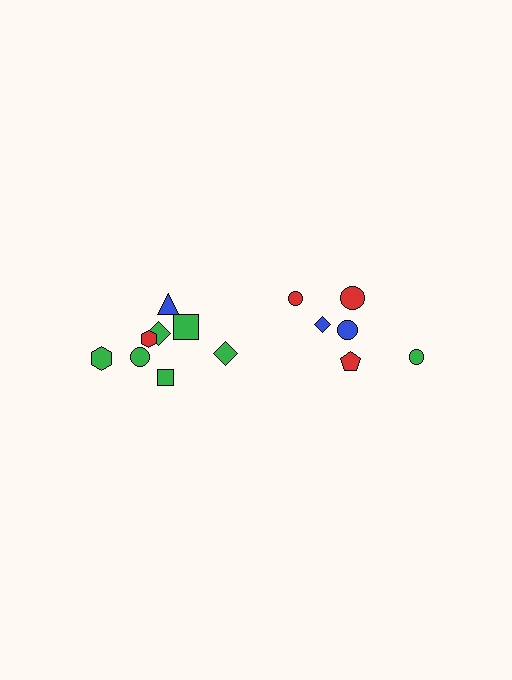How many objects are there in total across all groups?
There are 14 objects.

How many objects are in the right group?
There are 6 objects.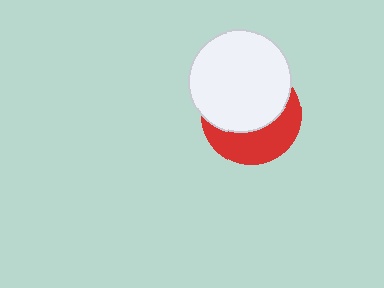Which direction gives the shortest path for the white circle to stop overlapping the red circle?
Moving up gives the shortest separation.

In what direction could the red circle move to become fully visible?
The red circle could move down. That would shift it out from behind the white circle entirely.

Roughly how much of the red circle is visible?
A small part of it is visible (roughly 41%).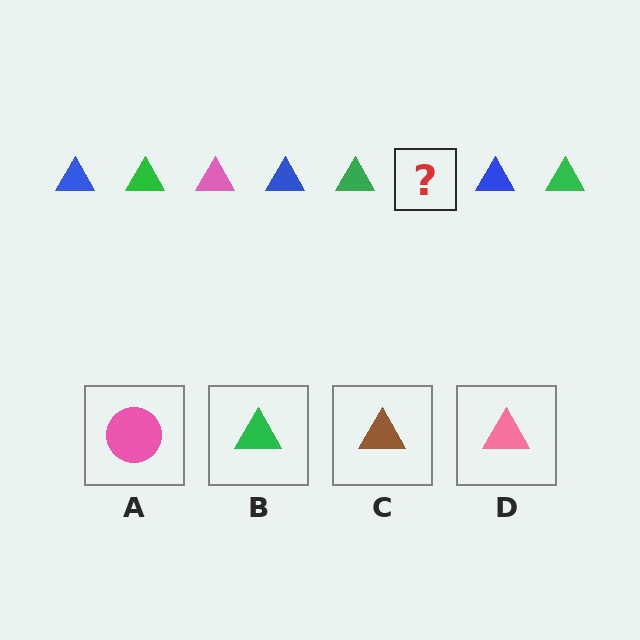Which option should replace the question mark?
Option D.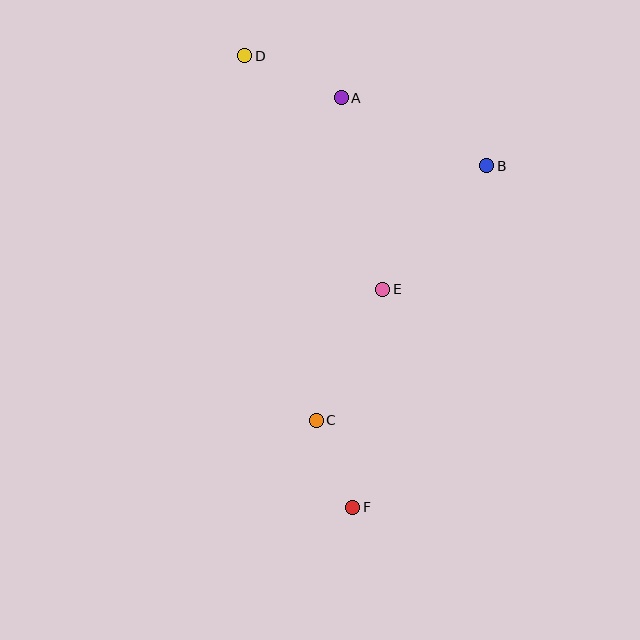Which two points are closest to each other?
Points C and F are closest to each other.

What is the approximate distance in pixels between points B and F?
The distance between B and F is approximately 367 pixels.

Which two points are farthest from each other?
Points D and F are farthest from each other.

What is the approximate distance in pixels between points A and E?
The distance between A and E is approximately 196 pixels.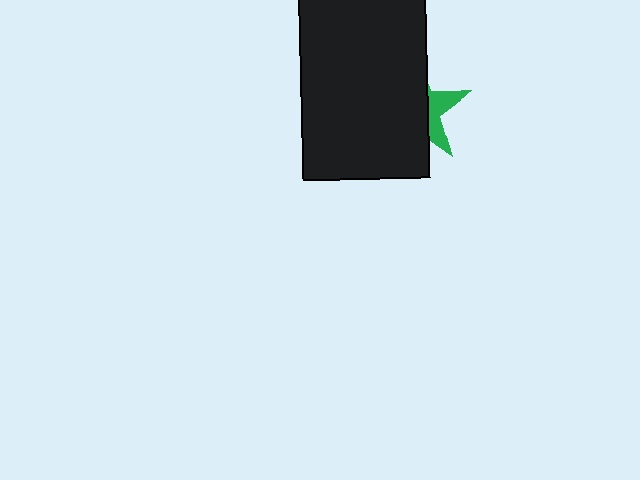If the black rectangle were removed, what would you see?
You would see the complete green star.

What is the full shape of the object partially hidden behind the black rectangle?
The partially hidden object is a green star.